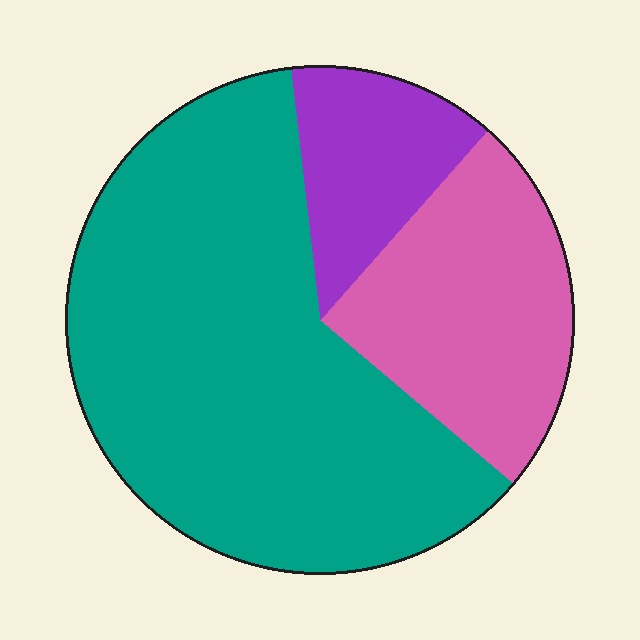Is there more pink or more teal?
Teal.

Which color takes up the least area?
Purple, at roughly 15%.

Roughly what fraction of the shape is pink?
Pink covers around 25% of the shape.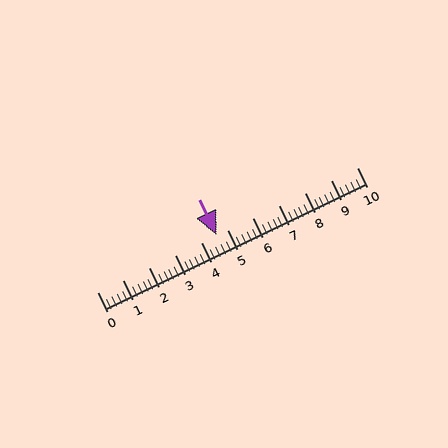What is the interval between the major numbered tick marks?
The major tick marks are spaced 1 units apart.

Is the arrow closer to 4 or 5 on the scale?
The arrow is closer to 5.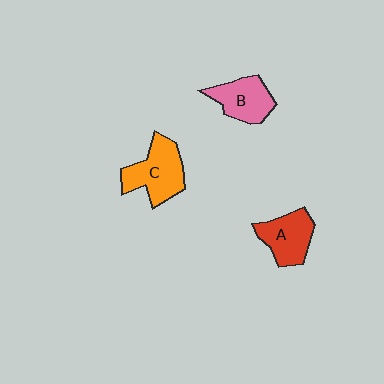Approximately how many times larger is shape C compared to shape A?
Approximately 1.2 times.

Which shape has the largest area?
Shape C (orange).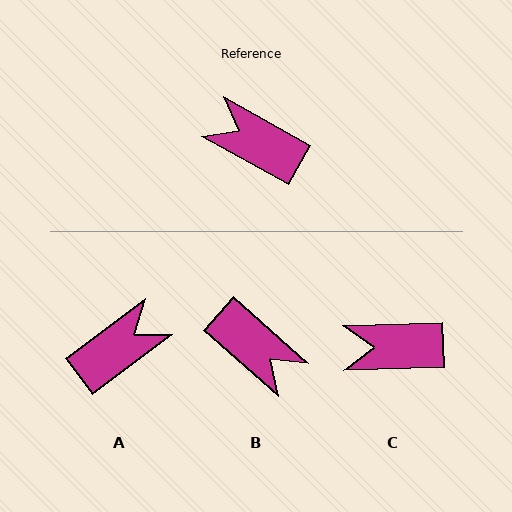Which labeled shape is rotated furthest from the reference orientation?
B, about 167 degrees away.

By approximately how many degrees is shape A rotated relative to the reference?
Approximately 114 degrees clockwise.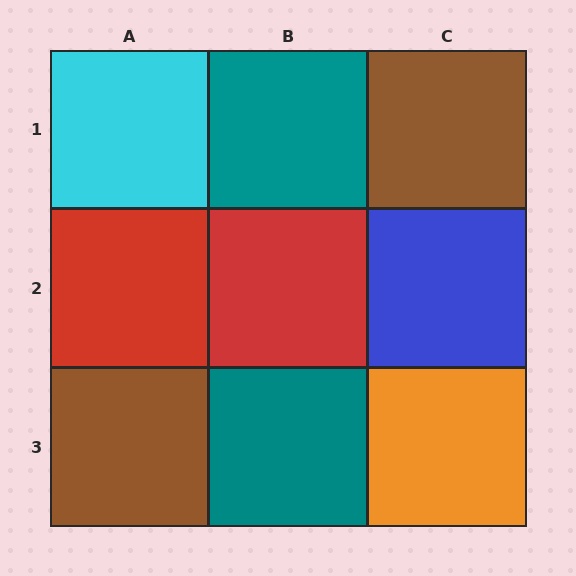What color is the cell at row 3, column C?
Orange.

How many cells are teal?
2 cells are teal.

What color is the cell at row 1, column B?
Teal.